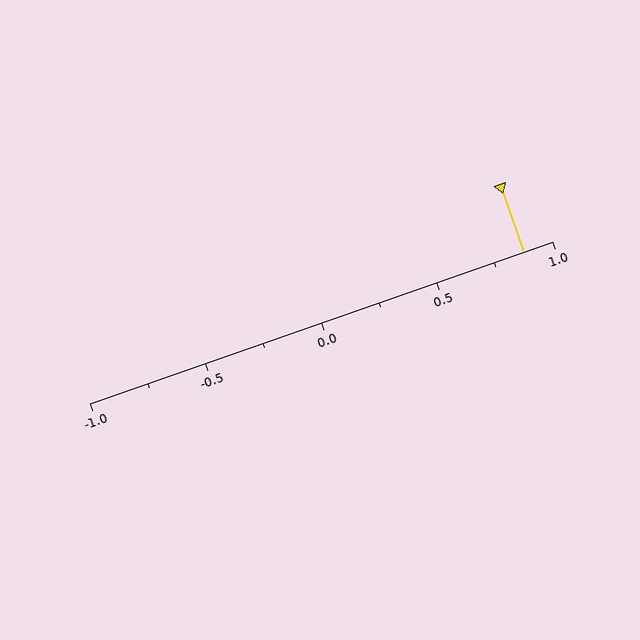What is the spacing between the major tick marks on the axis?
The major ticks are spaced 0.5 apart.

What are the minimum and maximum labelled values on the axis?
The axis runs from -1.0 to 1.0.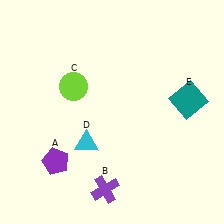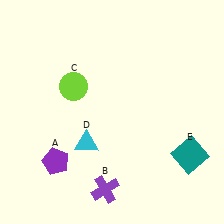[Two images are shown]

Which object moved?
The teal square (E) moved down.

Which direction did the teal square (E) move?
The teal square (E) moved down.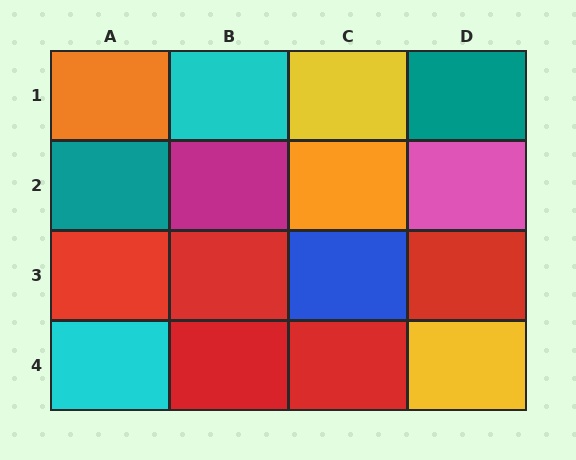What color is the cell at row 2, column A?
Teal.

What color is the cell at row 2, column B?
Magenta.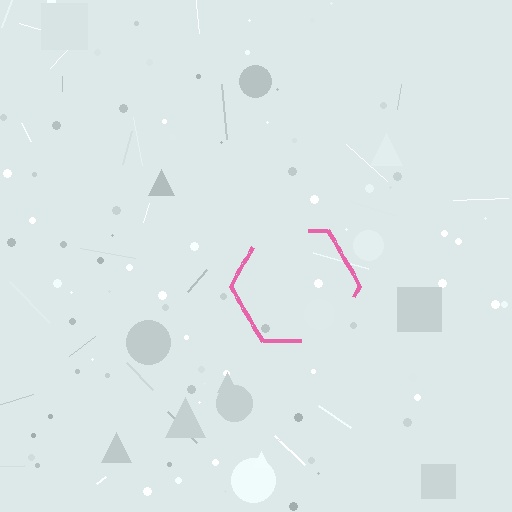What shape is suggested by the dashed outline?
The dashed outline suggests a hexagon.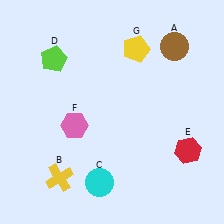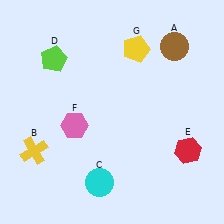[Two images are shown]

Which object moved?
The yellow cross (B) moved up.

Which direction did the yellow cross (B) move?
The yellow cross (B) moved up.